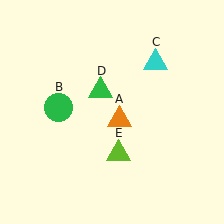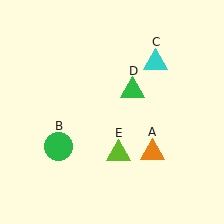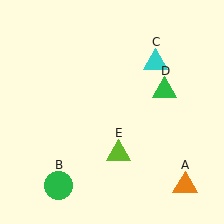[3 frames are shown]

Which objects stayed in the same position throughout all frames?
Cyan triangle (object C) and lime triangle (object E) remained stationary.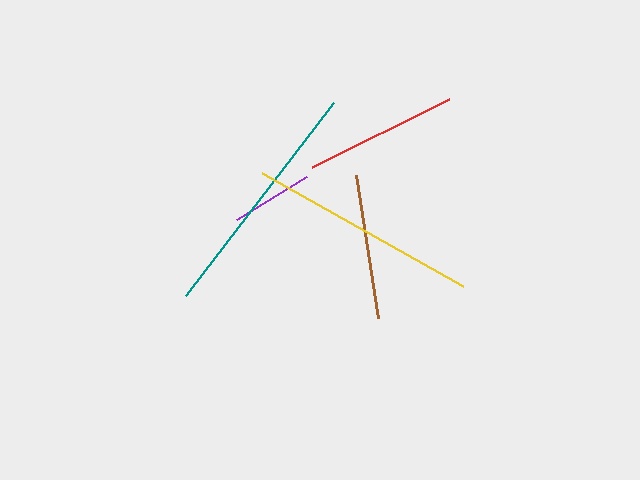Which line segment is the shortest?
The purple line is the shortest at approximately 83 pixels.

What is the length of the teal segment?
The teal segment is approximately 244 pixels long.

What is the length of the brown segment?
The brown segment is approximately 145 pixels long.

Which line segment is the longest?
The teal line is the longest at approximately 244 pixels.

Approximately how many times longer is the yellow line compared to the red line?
The yellow line is approximately 1.5 times the length of the red line.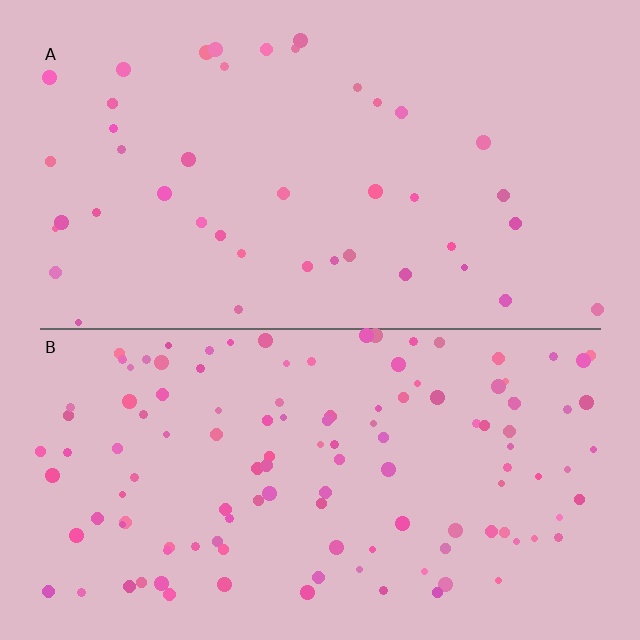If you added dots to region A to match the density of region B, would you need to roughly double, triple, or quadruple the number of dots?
Approximately triple.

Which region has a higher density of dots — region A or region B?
B (the bottom).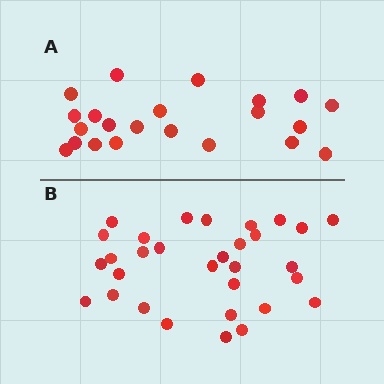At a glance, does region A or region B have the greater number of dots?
Region B (the bottom region) has more dots.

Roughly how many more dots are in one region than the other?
Region B has roughly 8 or so more dots than region A.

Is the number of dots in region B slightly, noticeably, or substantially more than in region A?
Region B has noticeably more, but not dramatically so. The ratio is roughly 1.4 to 1.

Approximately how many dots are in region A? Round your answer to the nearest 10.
About 20 dots. (The exact count is 22, which rounds to 20.)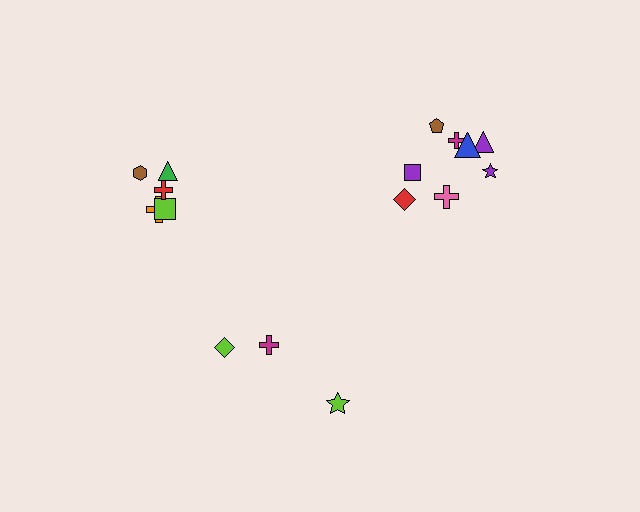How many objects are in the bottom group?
There are 3 objects.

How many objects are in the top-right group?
There are 8 objects.